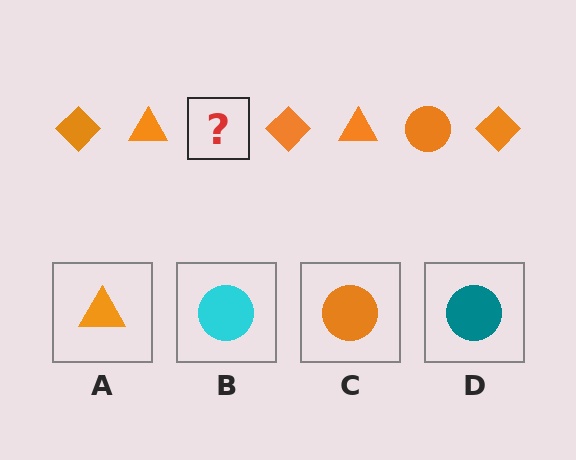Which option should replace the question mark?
Option C.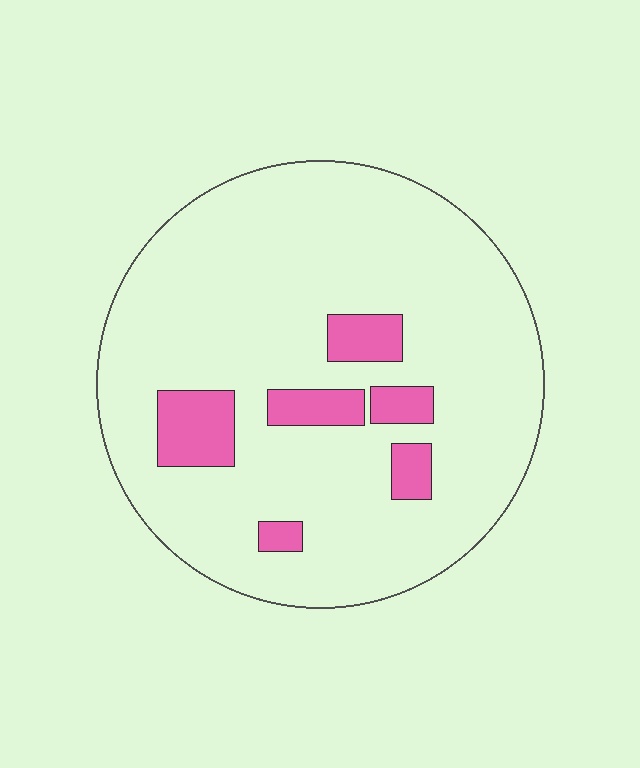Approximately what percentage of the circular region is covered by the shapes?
Approximately 10%.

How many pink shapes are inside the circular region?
6.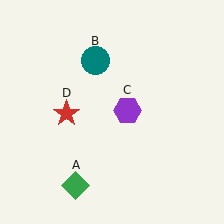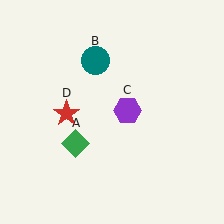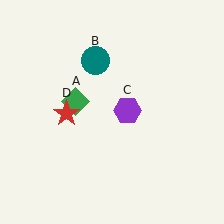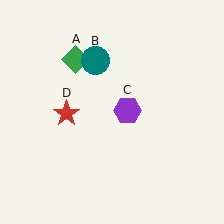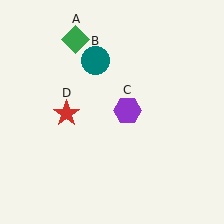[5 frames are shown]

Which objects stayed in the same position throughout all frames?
Teal circle (object B) and purple hexagon (object C) and red star (object D) remained stationary.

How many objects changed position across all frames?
1 object changed position: green diamond (object A).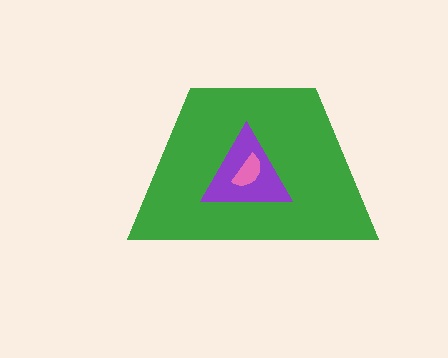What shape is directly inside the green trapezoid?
The purple triangle.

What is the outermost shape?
The green trapezoid.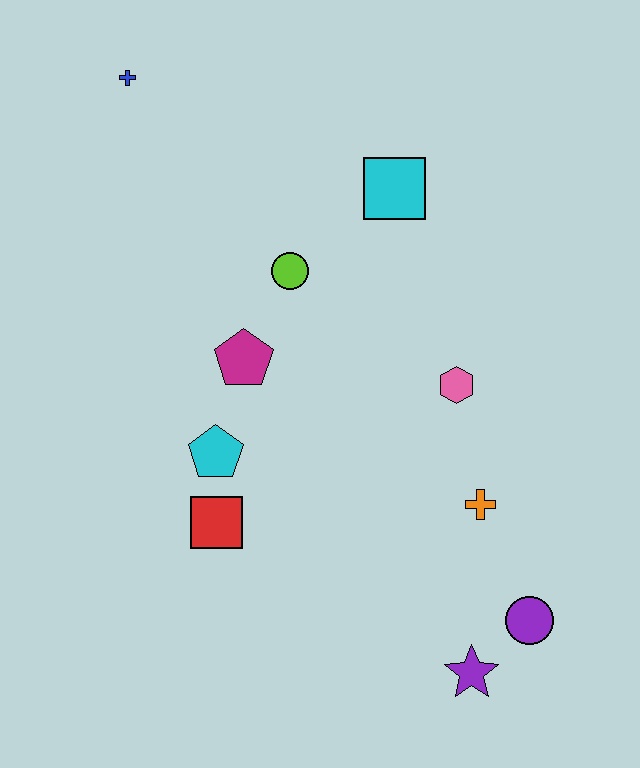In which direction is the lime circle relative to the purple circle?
The lime circle is above the purple circle.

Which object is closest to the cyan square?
The lime circle is closest to the cyan square.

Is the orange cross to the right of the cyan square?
Yes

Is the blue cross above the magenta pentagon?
Yes